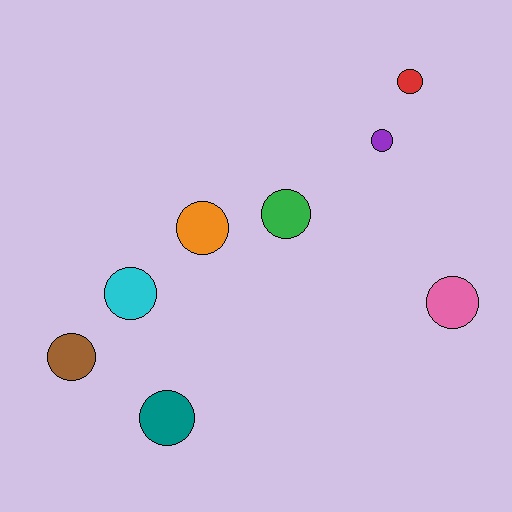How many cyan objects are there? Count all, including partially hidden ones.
There is 1 cyan object.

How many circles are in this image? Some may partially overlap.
There are 8 circles.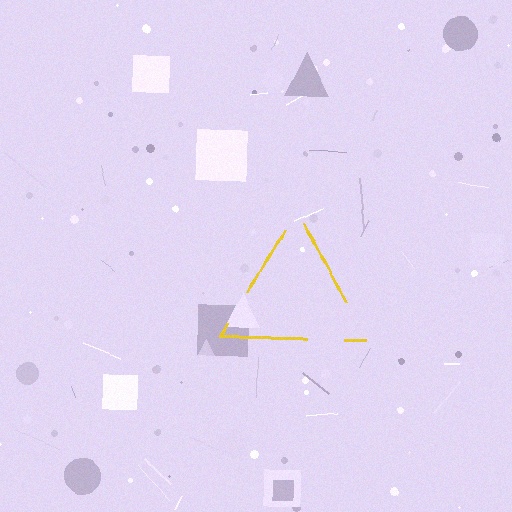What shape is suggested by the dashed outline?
The dashed outline suggests a triangle.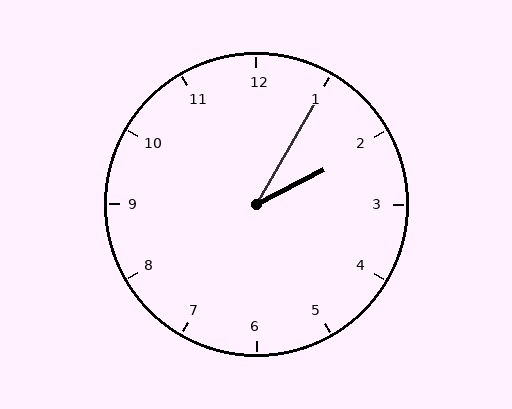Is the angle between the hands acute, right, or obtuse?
It is acute.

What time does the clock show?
2:05.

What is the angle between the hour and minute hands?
Approximately 32 degrees.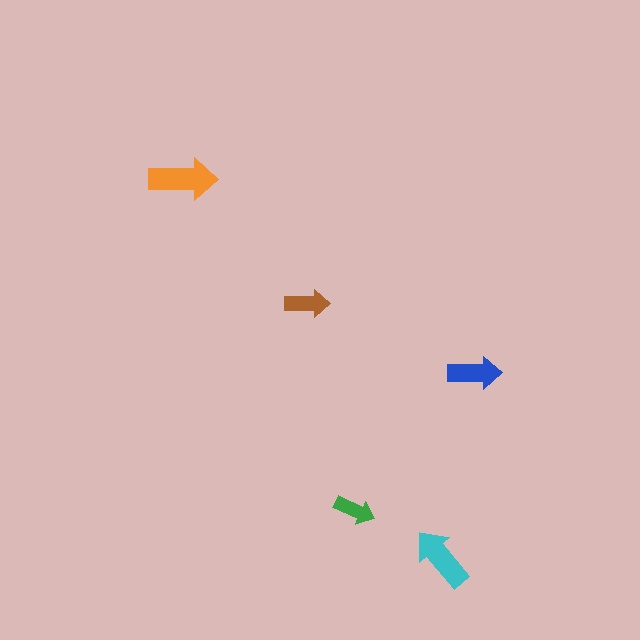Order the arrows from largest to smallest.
the orange one, the cyan one, the blue one, the brown one, the green one.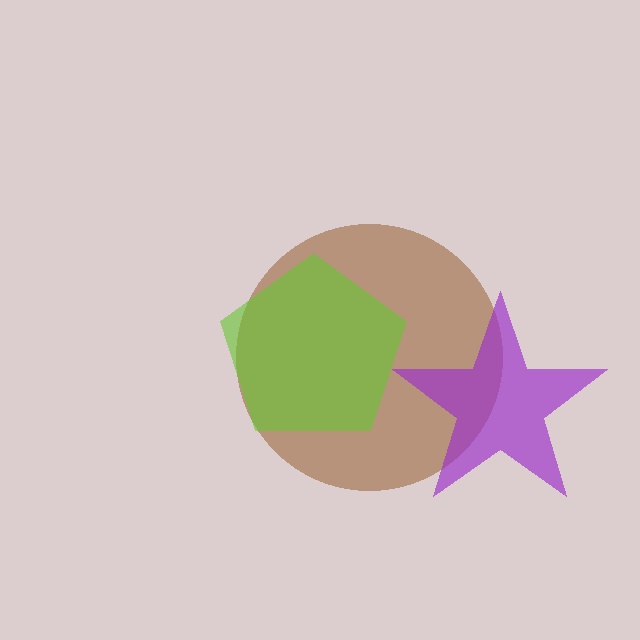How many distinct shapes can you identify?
There are 3 distinct shapes: a brown circle, a lime pentagon, a purple star.